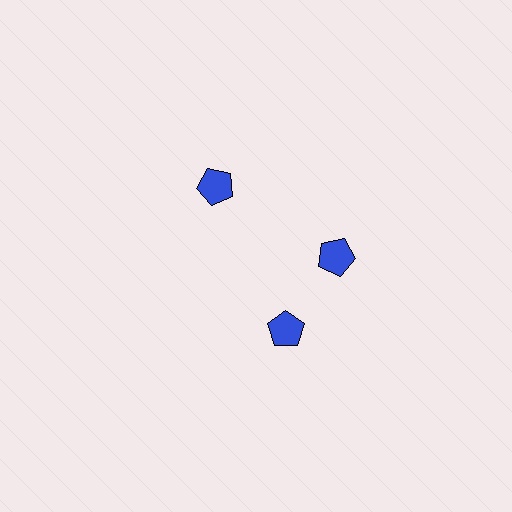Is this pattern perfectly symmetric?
No. The 3 blue pentagons are arranged in a ring, but one element near the 7 o'clock position is rotated out of alignment along the ring, breaking the 3-fold rotational symmetry.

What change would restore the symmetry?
The symmetry would be restored by rotating it back into even spacing with its neighbors so that all 3 pentagons sit at equal angles and equal distance from the center.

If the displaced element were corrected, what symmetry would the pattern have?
It would have 3-fold rotational symmetry — the pattern would map onto itself every 120 degrees.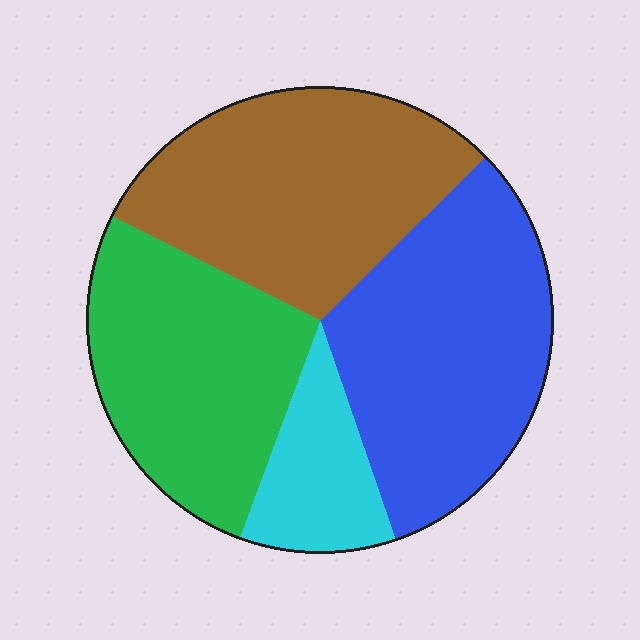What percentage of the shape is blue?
Blue takes up between a sixth and a third of the shape.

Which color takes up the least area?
Cyan, at roughly 10%.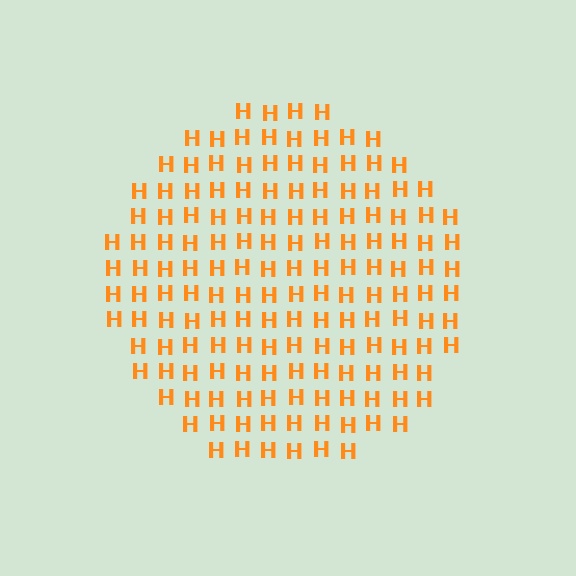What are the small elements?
The small elements are letter H's.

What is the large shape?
The large shape is a circle.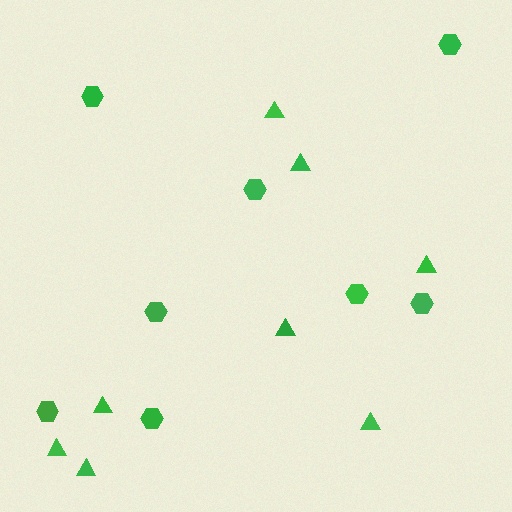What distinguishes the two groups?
There are 2 groups: one group of hexagons (8) and one group of triangles (8).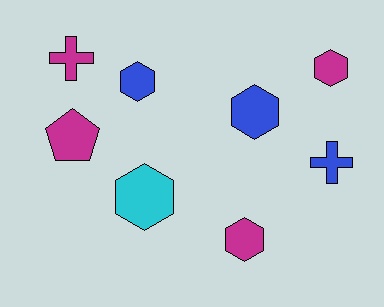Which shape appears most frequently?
Hexagon, with 5 objects.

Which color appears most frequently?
Magenta, with 4 objects.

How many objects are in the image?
There are 8 objects.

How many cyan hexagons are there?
There is 1 cyan hexagon.